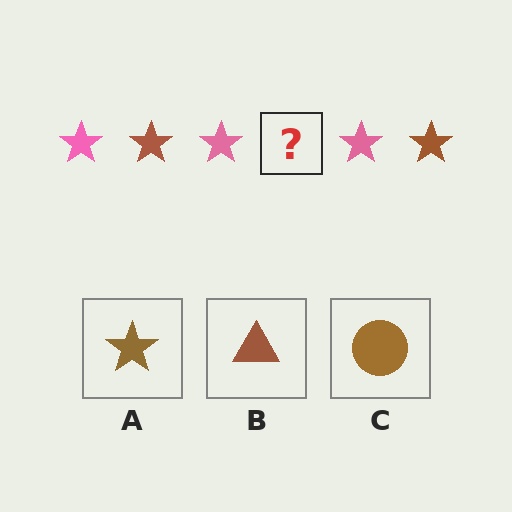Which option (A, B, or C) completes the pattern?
A.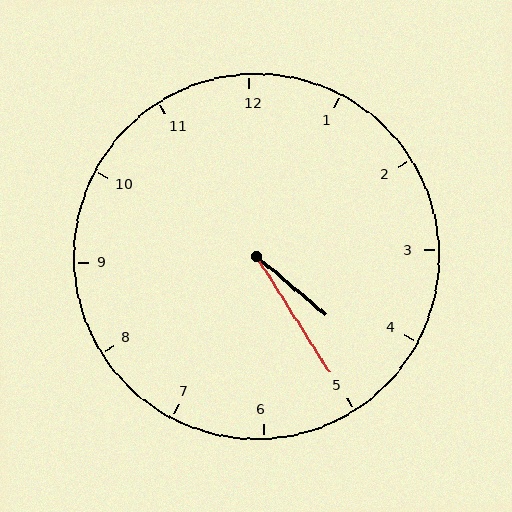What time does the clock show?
4:25.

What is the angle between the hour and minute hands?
Approximately 18 degrees.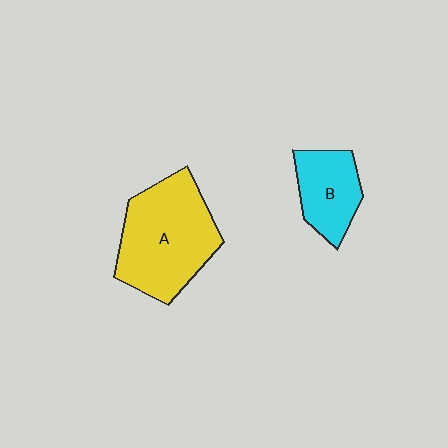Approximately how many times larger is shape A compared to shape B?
Approximately 1.9 times.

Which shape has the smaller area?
Shape B (cyan).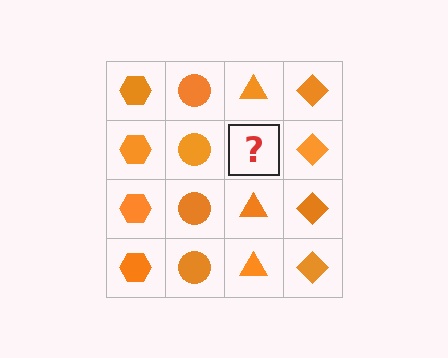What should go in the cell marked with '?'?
The missing cell should contain an orange triangle.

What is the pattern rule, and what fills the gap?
The rule is that each column has a consistent shape. The gap should be filled with an orange triangle.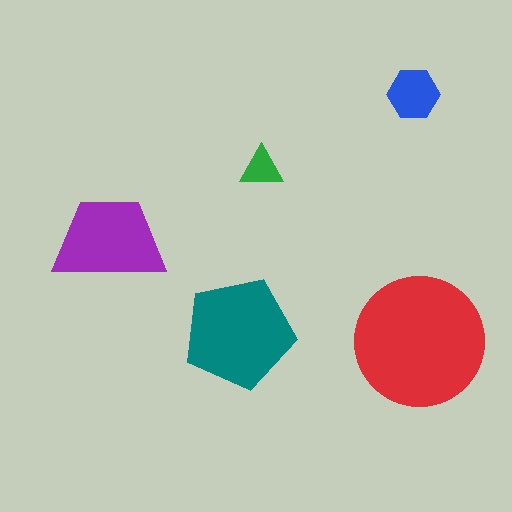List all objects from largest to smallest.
The red circle, the teal pentagon, the purple trapezoid, the blue hexagon, the green triangle.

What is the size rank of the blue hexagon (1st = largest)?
4th.